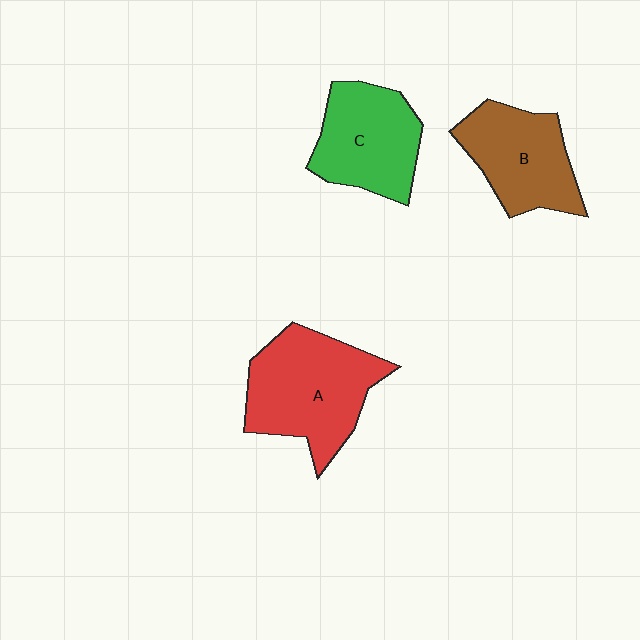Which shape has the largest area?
Shape A (red).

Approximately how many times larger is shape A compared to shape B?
Approximately 1.3 times.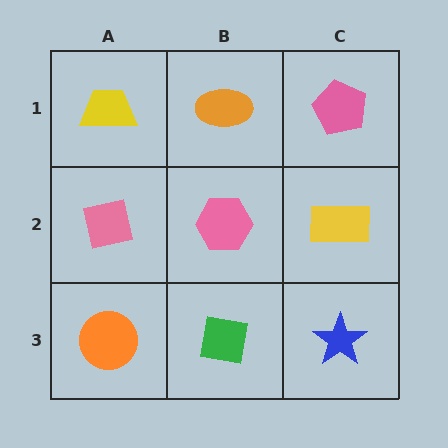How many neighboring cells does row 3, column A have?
2.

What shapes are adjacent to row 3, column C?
A yellow rectangle (row 2, column C), a green square (row 3, column B).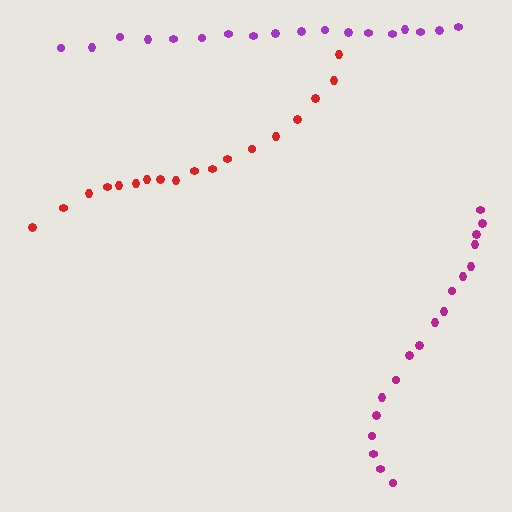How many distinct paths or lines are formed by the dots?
There are 3 distinct paths.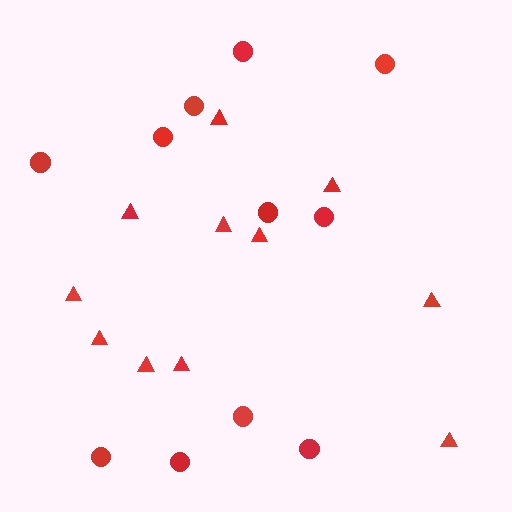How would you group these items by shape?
There are 2 groups: one group of circles (11) and one group of triangles (11).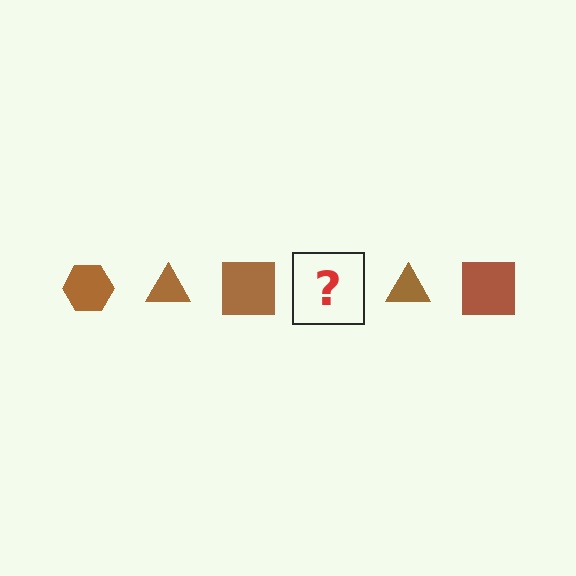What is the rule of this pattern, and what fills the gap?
The rule is that the pattern cycles through hexagon, triangle, square shapes in brown. The gap should be filled with a brown hexagon.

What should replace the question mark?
The question mark should be replaced with a brown hexagon.